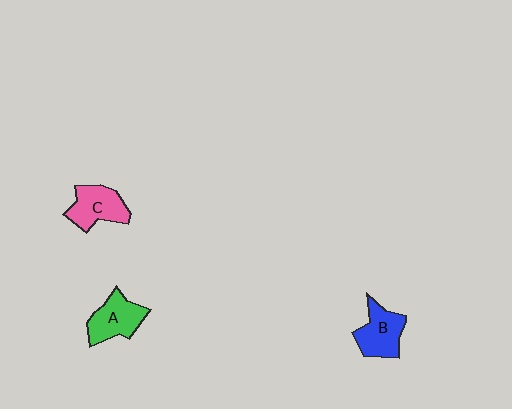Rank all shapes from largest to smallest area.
From largest to smallest: C (pink), B (blue), A (green).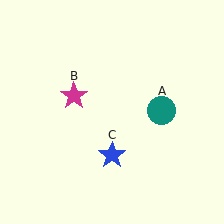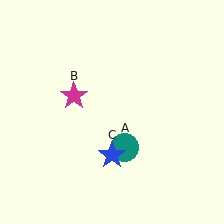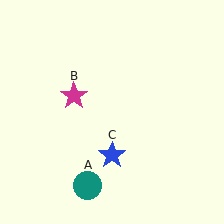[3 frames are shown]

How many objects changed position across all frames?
1 object changed position: teal circle (object A).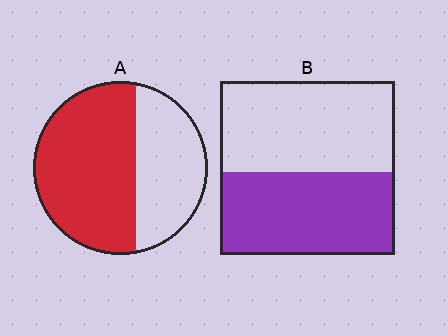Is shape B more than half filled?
Roughly half.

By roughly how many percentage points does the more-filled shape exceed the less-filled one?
By roughly 15 percentage points (A over B).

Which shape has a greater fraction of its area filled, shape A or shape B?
Shape A.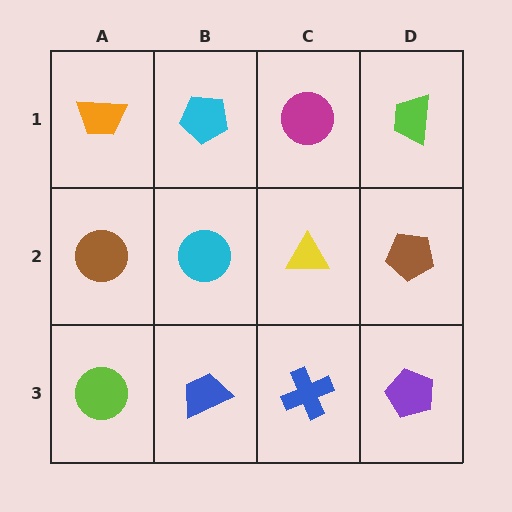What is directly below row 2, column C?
A blue cross.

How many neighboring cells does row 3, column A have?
2.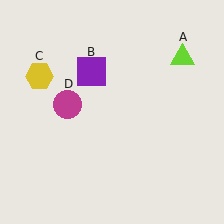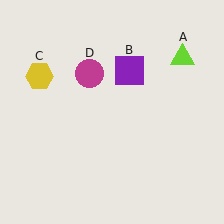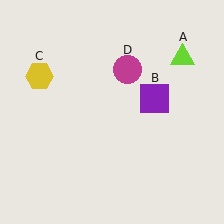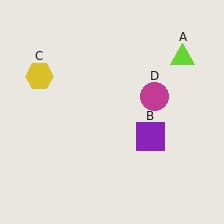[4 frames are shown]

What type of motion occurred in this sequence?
The purple square (object B), magenta circle (object D) rotated clockwise around the center of the scene.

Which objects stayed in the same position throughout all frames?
Lime triangle (object A) and yellow hexagon (object C) remained stationary.